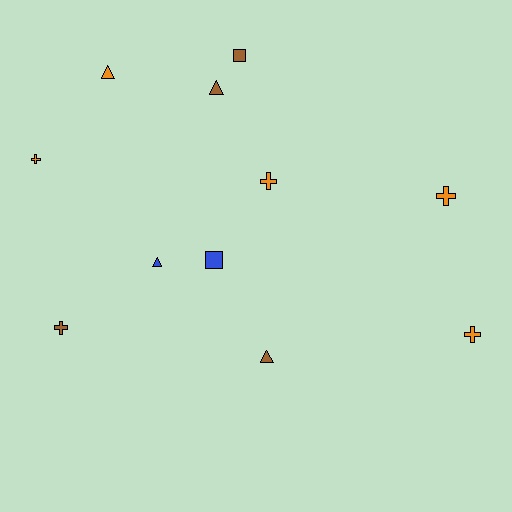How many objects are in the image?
There are 11 objects.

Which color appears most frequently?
Orange, with 5 objects.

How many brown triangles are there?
There are 2 brown triangles.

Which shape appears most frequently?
Cross, with 5 objects.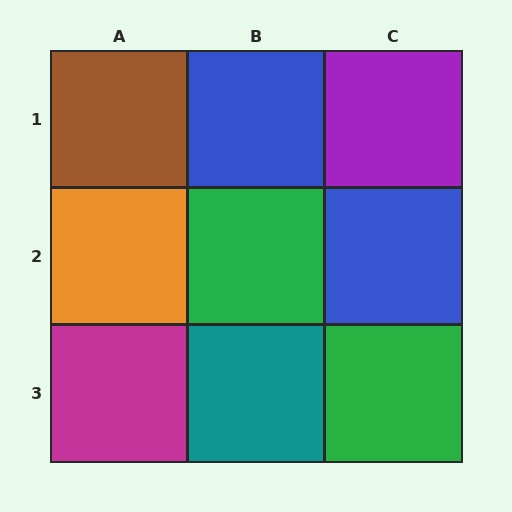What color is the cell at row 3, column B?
Teal.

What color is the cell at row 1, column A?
Brown.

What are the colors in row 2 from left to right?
Orange, green, blue.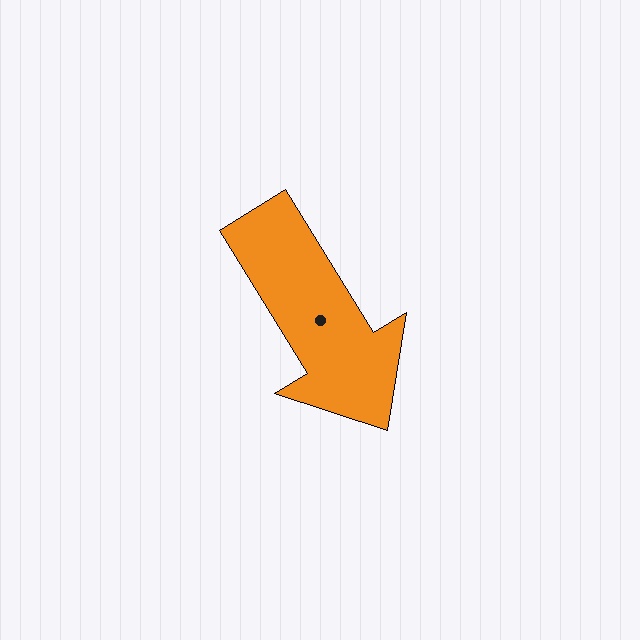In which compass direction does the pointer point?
Southeast.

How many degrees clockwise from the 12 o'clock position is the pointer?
Approximately 148 degrees.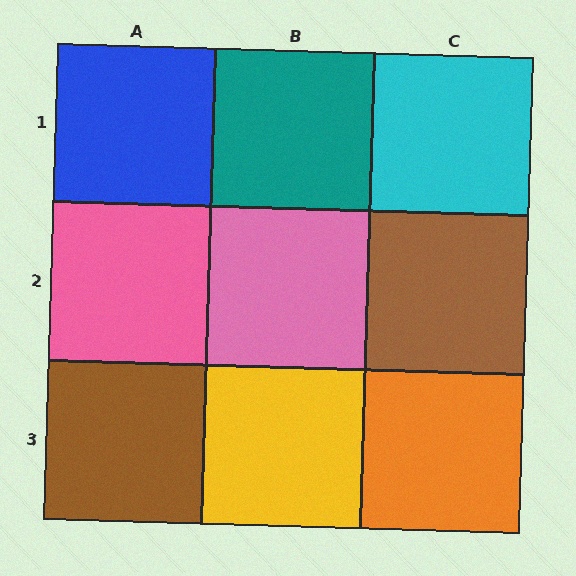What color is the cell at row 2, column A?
Pink.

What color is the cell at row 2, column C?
Brown.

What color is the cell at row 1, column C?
Cyan.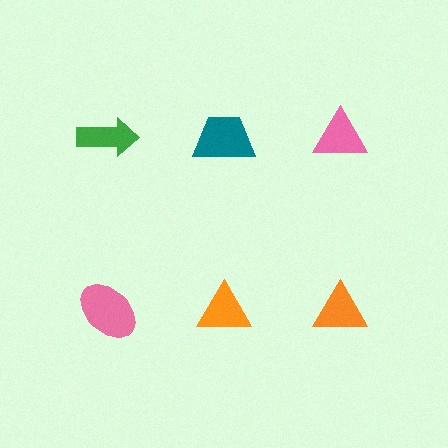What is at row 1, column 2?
A teal trapezoid.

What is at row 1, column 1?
A green arrow.